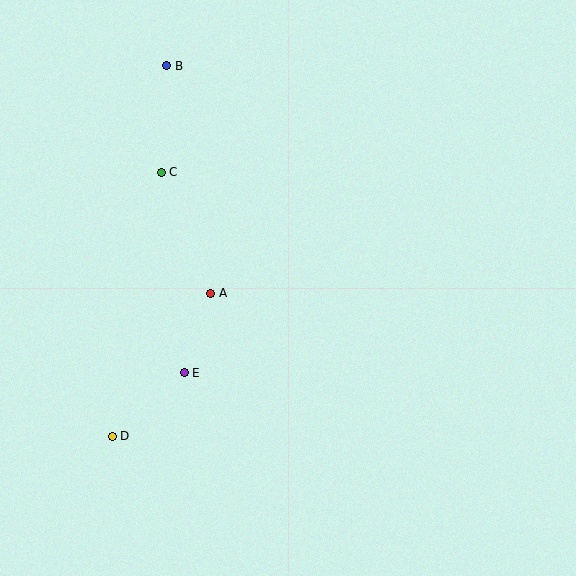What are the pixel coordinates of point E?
Point E is at (184, 373).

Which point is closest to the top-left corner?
Point B is closest to the top-left corner.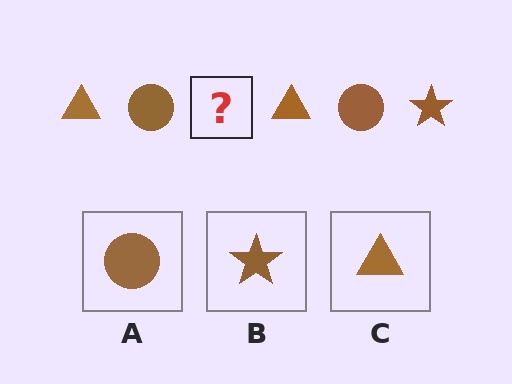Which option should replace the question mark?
Option B.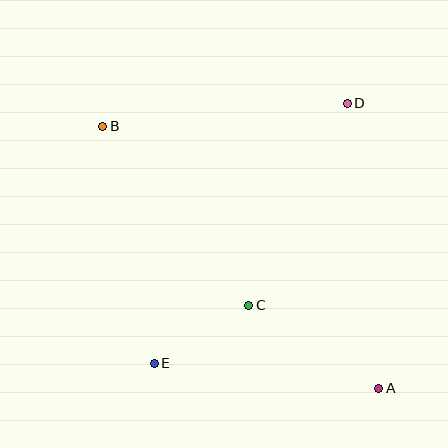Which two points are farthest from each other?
Points A and B are farthest from each other.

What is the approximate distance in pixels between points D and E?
The distance between D and E is approximately 324 pixels.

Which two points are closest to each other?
Points C and E are closest to each other.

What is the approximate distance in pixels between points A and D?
The distance between A and D is approximately 287 pixels.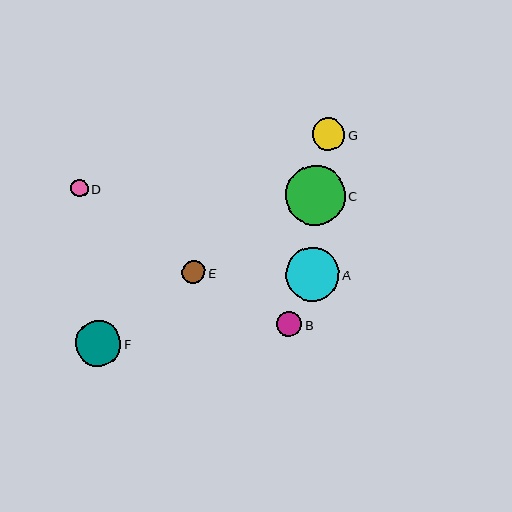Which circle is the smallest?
Circle D is the smallest with a size of approximately 18 pixels.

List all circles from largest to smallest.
From largest to smallest: C, A, F, G, B, E, D.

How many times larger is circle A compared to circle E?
Circle A is approximately 2.4 times the size of circle E.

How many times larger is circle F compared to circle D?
Circle F is approximately 2.5 times the size of circle D.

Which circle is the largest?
Circle C is the largest with a size of approximately 59 pixels.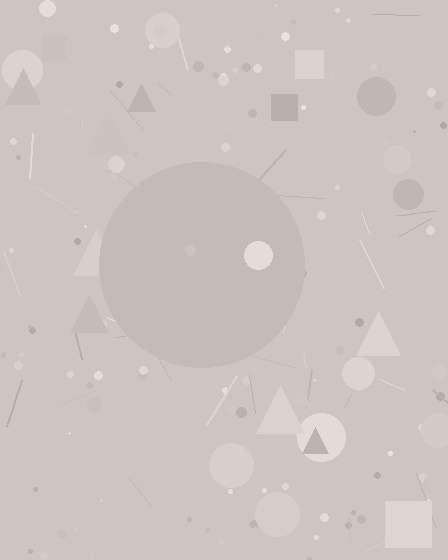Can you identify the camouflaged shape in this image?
The camouflaged shape is a circle.